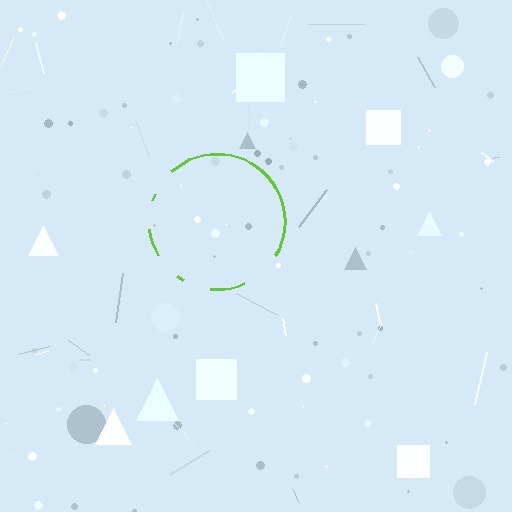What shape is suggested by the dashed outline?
The dashed outline suggests a circle.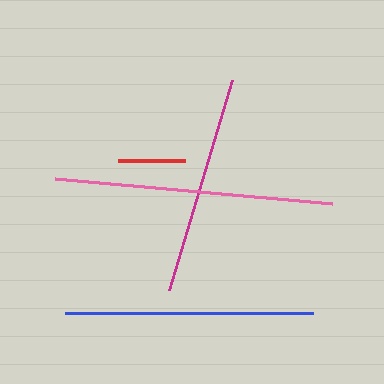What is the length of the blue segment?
The blue segment is approximately 248 pixels long.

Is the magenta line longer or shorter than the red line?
The magenta line is longer than the red line.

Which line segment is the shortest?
The red line is the shortest at approximately 66 pixels.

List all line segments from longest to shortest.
From longest to shortest: pink, blue, magenta, red.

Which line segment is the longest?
The pink line is the longest at approximately 278 pixels.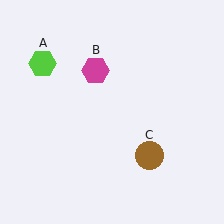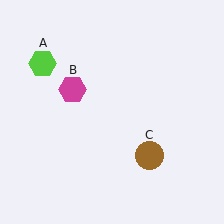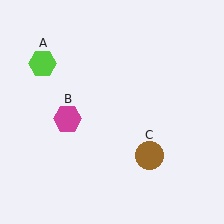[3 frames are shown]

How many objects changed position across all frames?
1 object changed position: magenta hexagon (object B).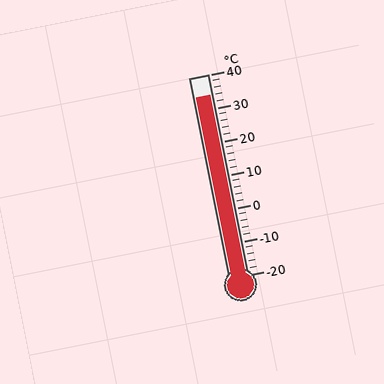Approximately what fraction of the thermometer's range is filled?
The thermometer is filled to approximately 90% of its range.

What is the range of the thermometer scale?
The thermometer scale ranges from -20°C to 40°C.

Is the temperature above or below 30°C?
The temperature is above 30°C.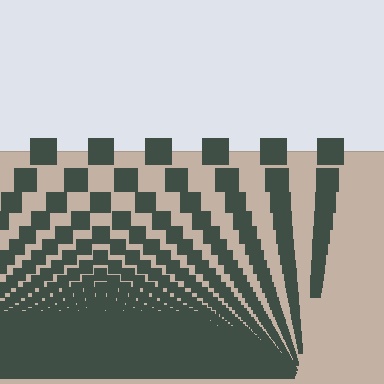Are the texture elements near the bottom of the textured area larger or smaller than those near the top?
Smaller. The gradient is inverted — elements near the bottom are smaller and denser.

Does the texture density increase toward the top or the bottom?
Density increases toward the bottom.